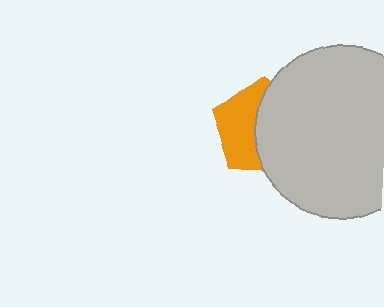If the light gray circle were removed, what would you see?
You would see the complete orange pentagon.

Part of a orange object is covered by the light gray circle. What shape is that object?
It is a pentagon.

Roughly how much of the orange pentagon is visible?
About half of it is visible (roughly 46%).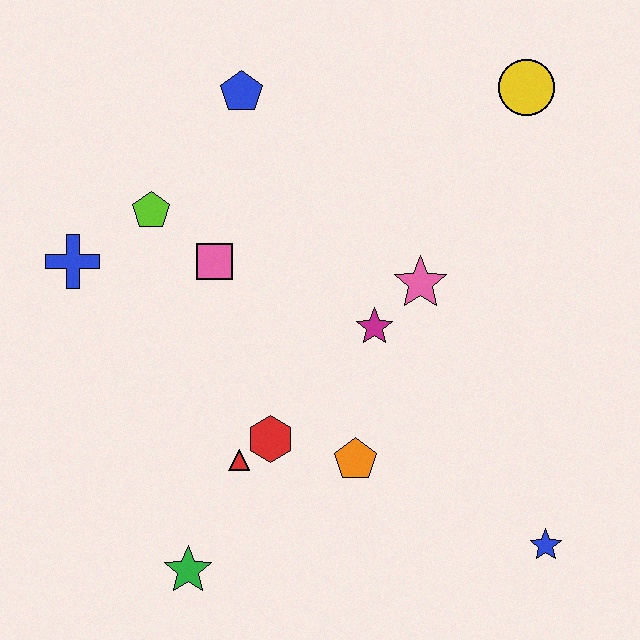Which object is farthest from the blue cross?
The blue star is farthest from the blue cross.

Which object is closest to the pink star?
The magenta star is closest to the pink star.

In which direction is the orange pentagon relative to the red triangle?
The orange pentagon is to the right of the red triangle.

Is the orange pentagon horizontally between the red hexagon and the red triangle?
No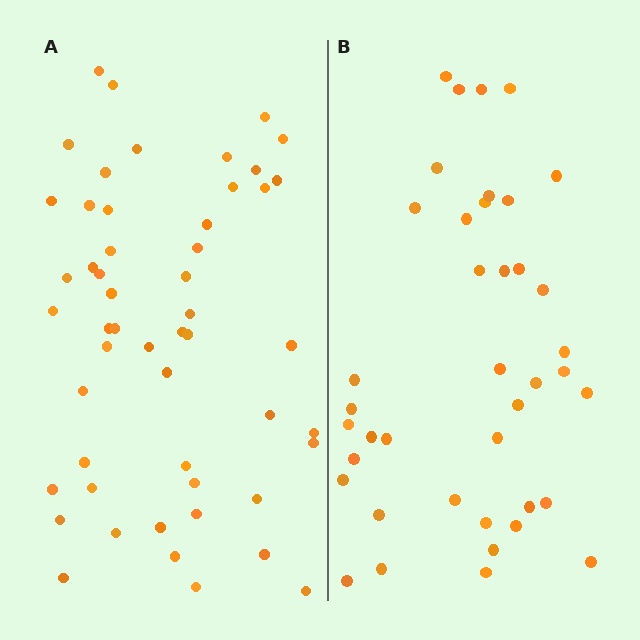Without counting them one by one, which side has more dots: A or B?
Region A (the left region) has more dots.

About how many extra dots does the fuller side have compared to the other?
Region A has roughly 12 or so more dots than region B.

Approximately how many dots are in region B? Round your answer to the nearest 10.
About 40 dots.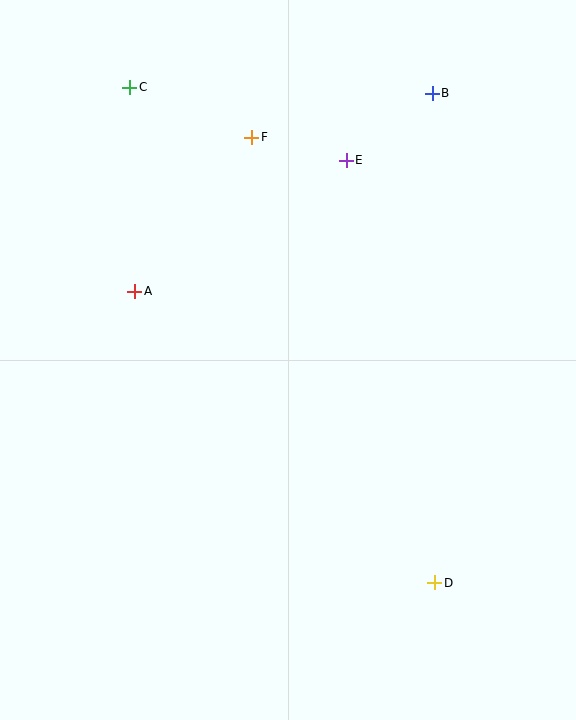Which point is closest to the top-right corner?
Point B is closest to the top-right corner.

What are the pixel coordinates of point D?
Point D is at (435, 583).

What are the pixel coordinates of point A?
Point A is at (135, 291).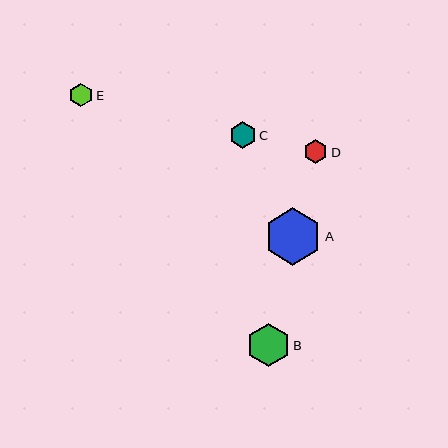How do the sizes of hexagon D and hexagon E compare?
Hexagon D and hexagon E are approximately the same size.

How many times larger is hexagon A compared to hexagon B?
Hexagon A is approximately 1.3 times the size of hexagon B.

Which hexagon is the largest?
Hexagon A is the largest with a size of approximately 57 pixels.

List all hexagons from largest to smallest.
From largest to smallest: A, B, C, D, E.